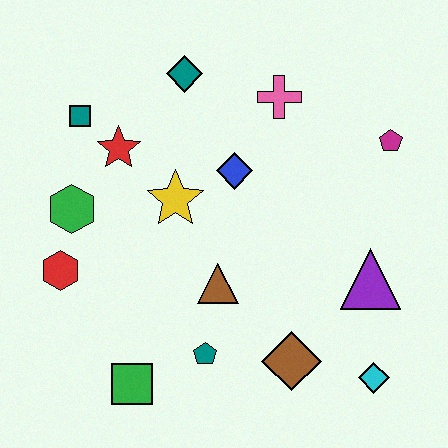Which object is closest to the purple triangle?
The cyan diamond is closest to the purple triangle.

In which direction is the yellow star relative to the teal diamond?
The yellow star is below the teal diamond.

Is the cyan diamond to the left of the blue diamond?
No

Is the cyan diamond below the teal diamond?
Yes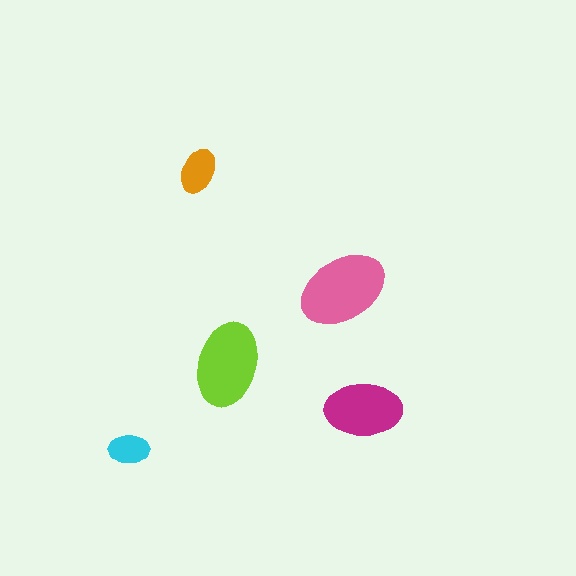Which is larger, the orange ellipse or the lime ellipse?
The lime one.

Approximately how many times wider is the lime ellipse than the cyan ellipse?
About 2 times wider.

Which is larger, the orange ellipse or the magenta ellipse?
The magenta one.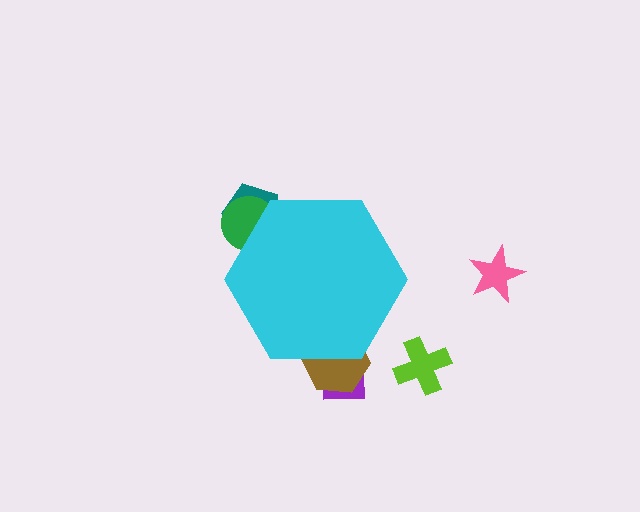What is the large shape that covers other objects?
A cyan hexagon.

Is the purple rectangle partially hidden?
Yes, the purple rectangle is partially hidden behind the cyan hexagon.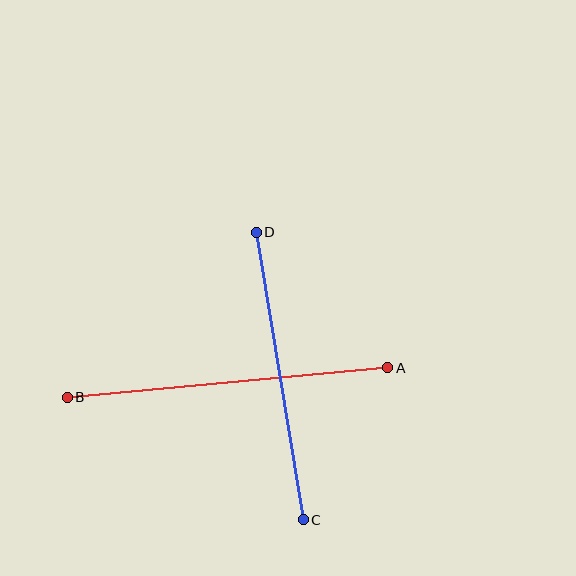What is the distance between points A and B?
The distance is approximately 322 pixels.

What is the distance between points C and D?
The distance is approximately 291 pixels.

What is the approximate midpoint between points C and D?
The midpoint is at approximately (280, 376) pixels.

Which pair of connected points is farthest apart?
Points A and B are farthest apart.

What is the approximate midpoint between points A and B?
The midpoint is at approximately (227, 383) pixels.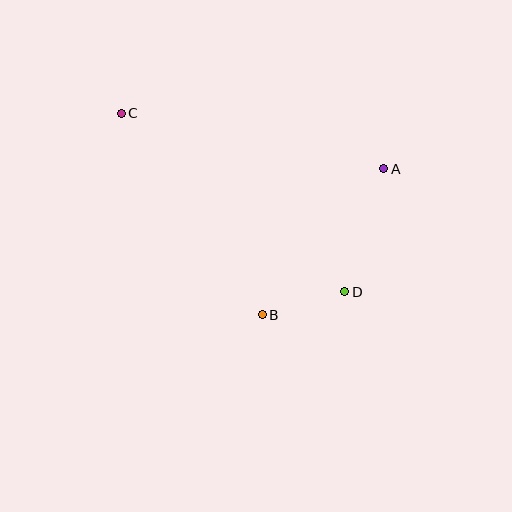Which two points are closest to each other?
Points B and D are closest to each other.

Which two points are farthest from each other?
Points C and D are farthest from each other.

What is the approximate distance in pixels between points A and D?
The distance between A and D is approximately 129 pixels.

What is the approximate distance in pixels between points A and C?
The distance between A and C is approximately 268 pixels.